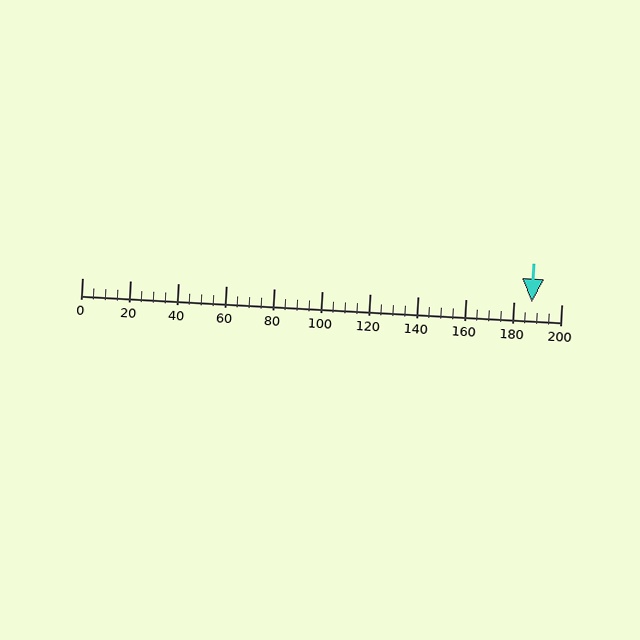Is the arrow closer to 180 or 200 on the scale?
The arrow is closer to 180.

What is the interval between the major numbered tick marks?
The major tick marks are spaced 20 units apart.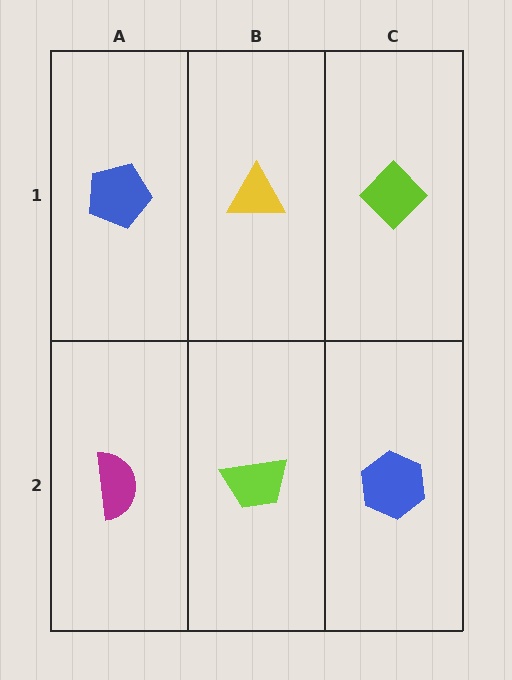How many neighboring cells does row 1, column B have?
3.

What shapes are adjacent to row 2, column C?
A lime diamond (row 1, column C), a lime trapezoid (row 2, column B).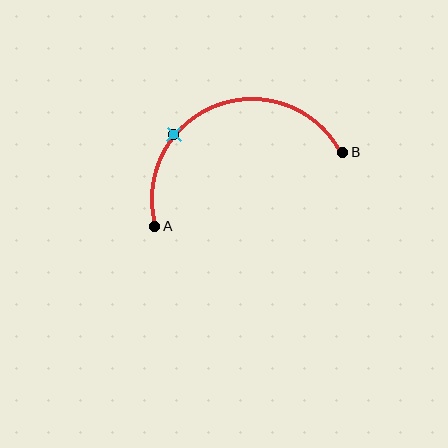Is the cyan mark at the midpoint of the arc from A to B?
No. The cyan mark lies on the arc but is closer to endpoint A. The arc midpoint would be at the point on the curve equidistant along the arc from both A and B.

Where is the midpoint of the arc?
The arc midpoint is the point on the curve farthest from the straight line joining A and B. It sits above that line.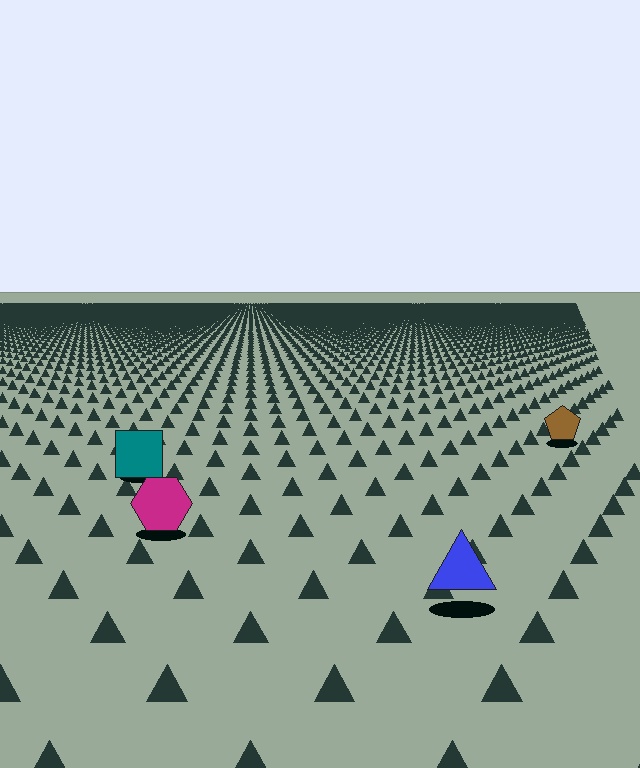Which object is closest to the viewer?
The blue triangle is closest. The texture marks near it are larger and more spread out.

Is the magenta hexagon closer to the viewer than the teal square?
Yes. The magenta hexagon is closer — you can tell from the texture gradient: the ground texture is coarser near it.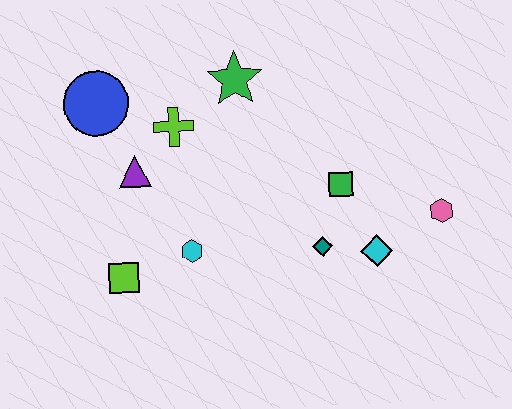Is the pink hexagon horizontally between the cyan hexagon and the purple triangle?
No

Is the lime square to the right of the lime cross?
No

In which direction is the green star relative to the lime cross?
The green star is to the right of the lime cross.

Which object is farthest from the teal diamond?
The blue circle is farthest from the teal diamond.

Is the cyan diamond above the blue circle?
No